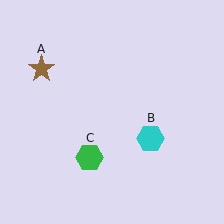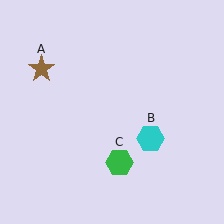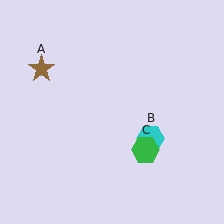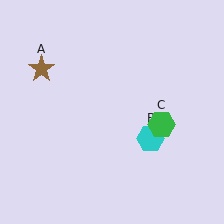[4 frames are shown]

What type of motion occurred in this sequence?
The green hexagon (object C) rotated counterclockwise around the center of the scene.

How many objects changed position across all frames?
1 object changed position: green hexagon (object C).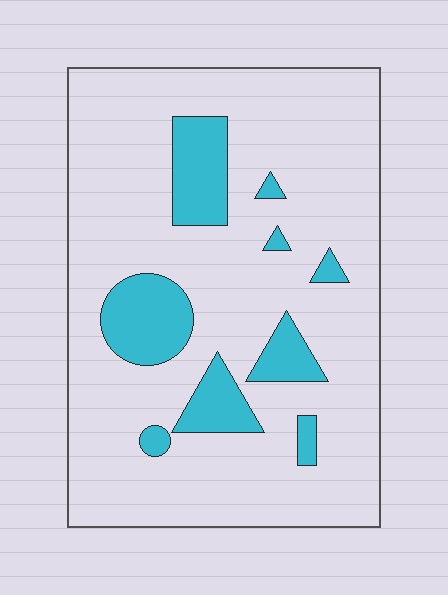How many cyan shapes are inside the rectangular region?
9.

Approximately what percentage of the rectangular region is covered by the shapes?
Approximately 15%.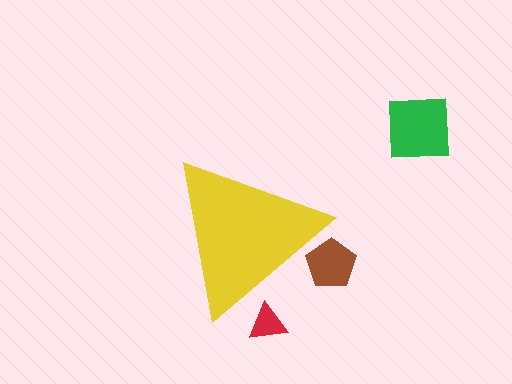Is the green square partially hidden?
No, the green square is fully visible.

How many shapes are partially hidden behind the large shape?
2 shapes are partially hidden.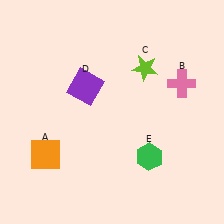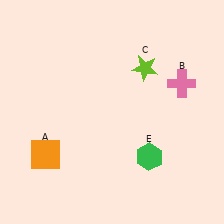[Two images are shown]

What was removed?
The purple square (D) was removed in Image 2.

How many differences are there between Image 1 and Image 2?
There is 1 difference between the two images.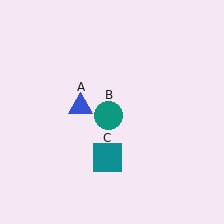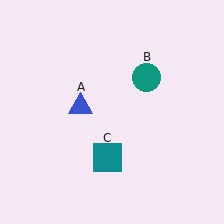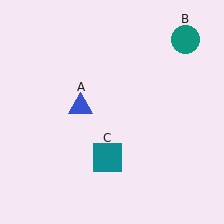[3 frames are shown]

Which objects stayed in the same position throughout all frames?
Blue triangle (object A) and teal square (object C) remained stationary.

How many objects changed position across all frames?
1 object changed position: teal circle (object B).